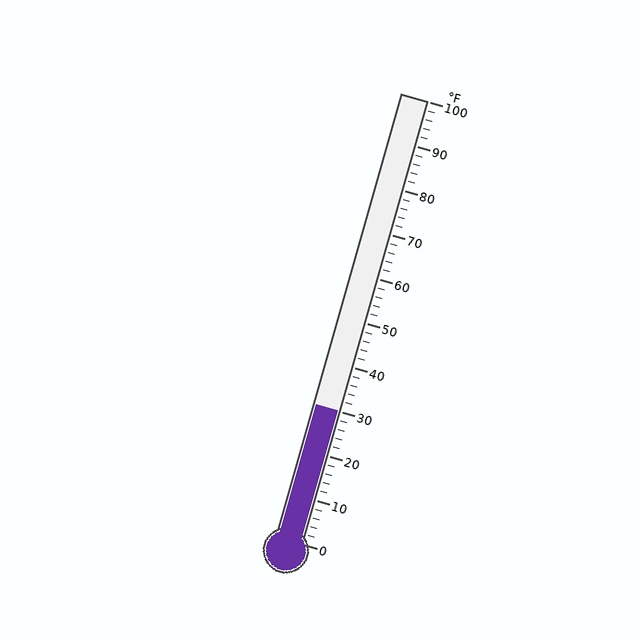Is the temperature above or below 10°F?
The temperature is above 10°F.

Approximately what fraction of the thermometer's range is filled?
The thermometer is filled to approximately 30% of its range.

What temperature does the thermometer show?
The thermometer shows approximately 30°F.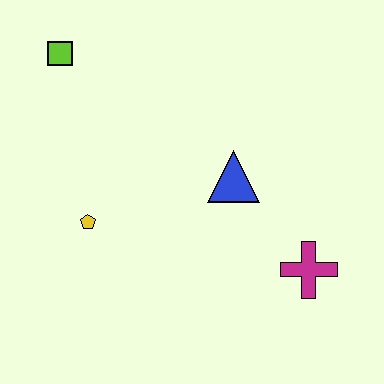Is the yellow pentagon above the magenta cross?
Yes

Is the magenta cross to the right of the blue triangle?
Yes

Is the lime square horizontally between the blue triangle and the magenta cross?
No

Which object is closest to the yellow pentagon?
The blue triangle is closest to the yellow pentagon.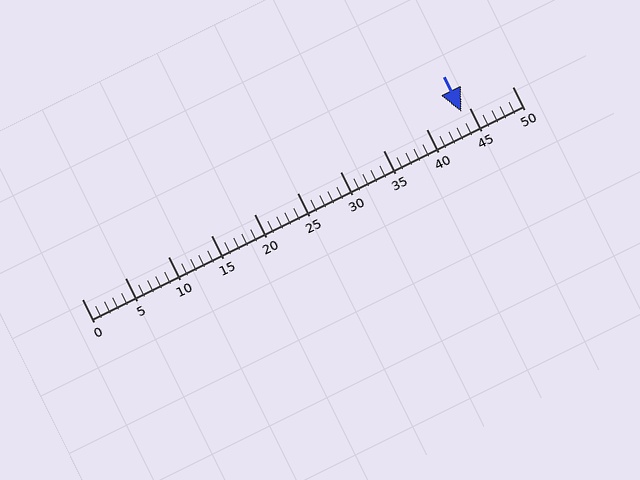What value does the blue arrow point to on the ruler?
The blue arrow points to approximately 44.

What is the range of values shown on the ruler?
The ruler shows values from 0 to 50.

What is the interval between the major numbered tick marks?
The major tick marks are spaced 5 units apart.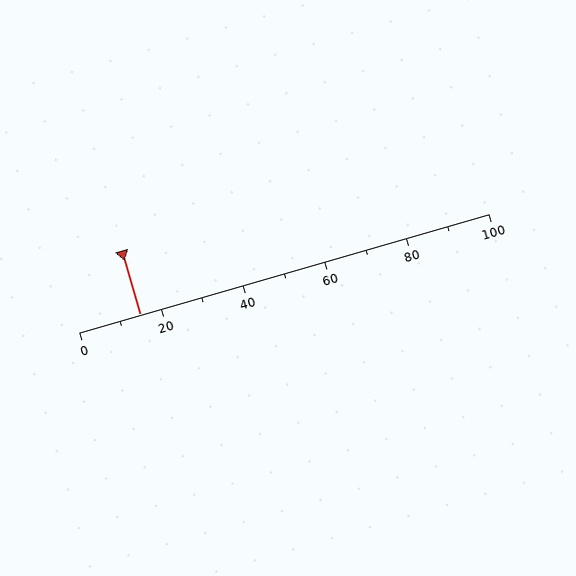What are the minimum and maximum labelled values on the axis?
The axis runs from 0 to 100.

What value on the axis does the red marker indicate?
The marker indicates approximately 15.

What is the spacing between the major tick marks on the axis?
The major ticks are spaced 20 apart.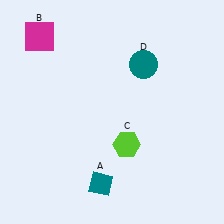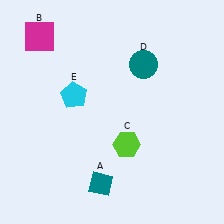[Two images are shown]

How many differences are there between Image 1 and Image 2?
There is 1 difference between the two images.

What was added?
A cyan pentagon (E) was added in Image 2.